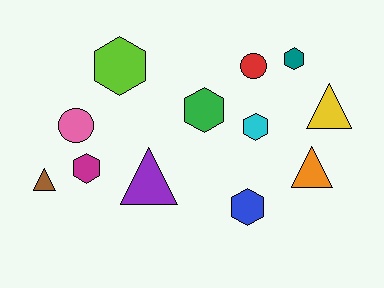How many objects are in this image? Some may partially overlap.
There are 12 objects.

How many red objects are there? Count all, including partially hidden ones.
There is 1 red object.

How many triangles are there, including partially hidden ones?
There are 4 triangles.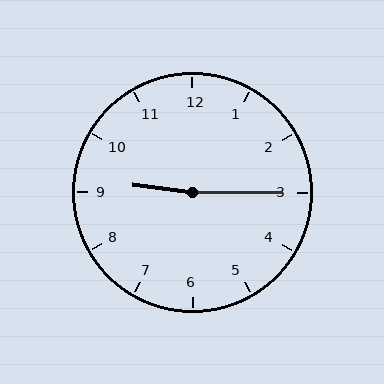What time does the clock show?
9:15.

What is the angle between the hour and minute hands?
Approximately 172 degrees.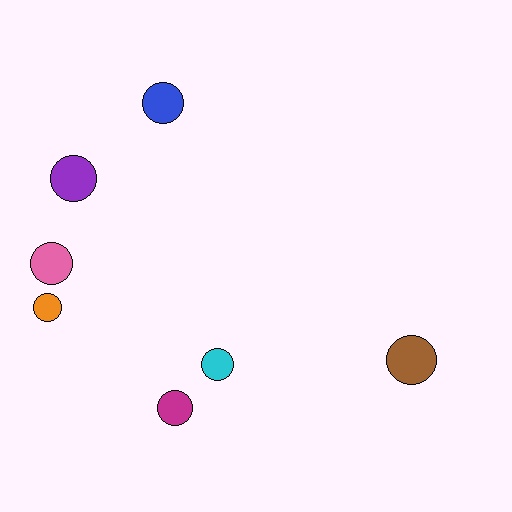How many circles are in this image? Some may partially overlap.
There are 7 circles.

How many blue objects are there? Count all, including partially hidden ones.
There is 1 blue object.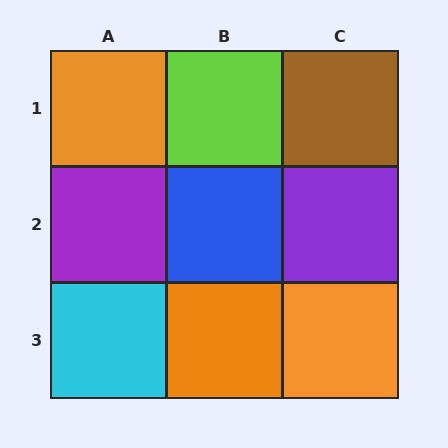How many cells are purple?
2 cells are purple.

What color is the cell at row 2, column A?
Purple.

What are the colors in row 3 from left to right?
Cyan, orange, orange.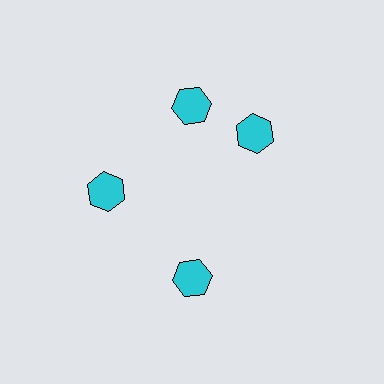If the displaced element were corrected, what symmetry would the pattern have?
It would have 4-fold rotational symmetry — the pattern would map onto itself every 90 degrees.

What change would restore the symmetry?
The symmetry would be restored by rotating it back into even spacing with its neighbors so that all 4 hexagons sit at equal angles and equal distance from the center.